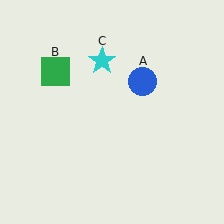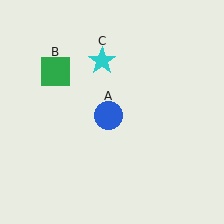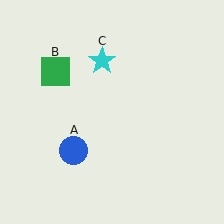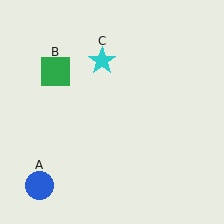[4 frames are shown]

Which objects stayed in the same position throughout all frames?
Green square (object B) and cyan star (object C) remained stationary.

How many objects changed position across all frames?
1 object changed position: blue circle (object A).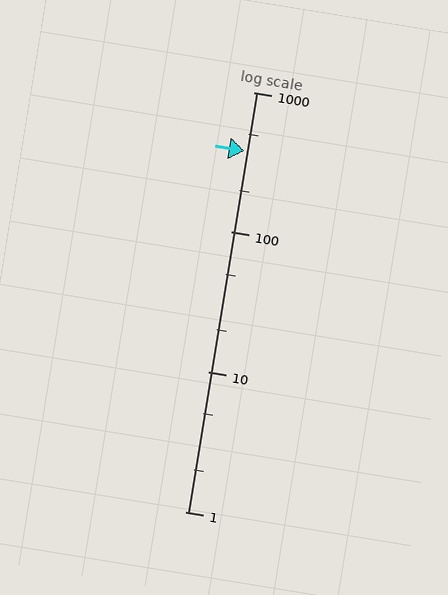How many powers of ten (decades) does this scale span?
The scale spans 3 decades, from 1 to 1000.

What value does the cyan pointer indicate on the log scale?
The pointer indicates approximately 380.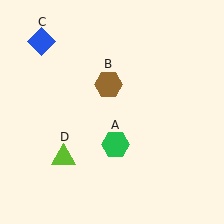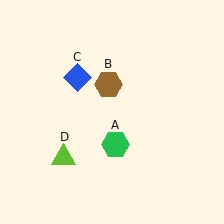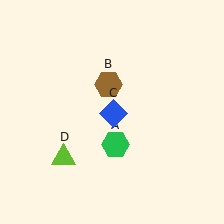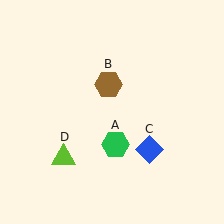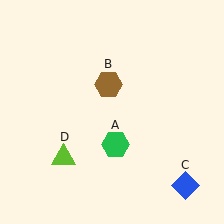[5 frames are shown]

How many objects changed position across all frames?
1 object changed position: blue diamond (object C).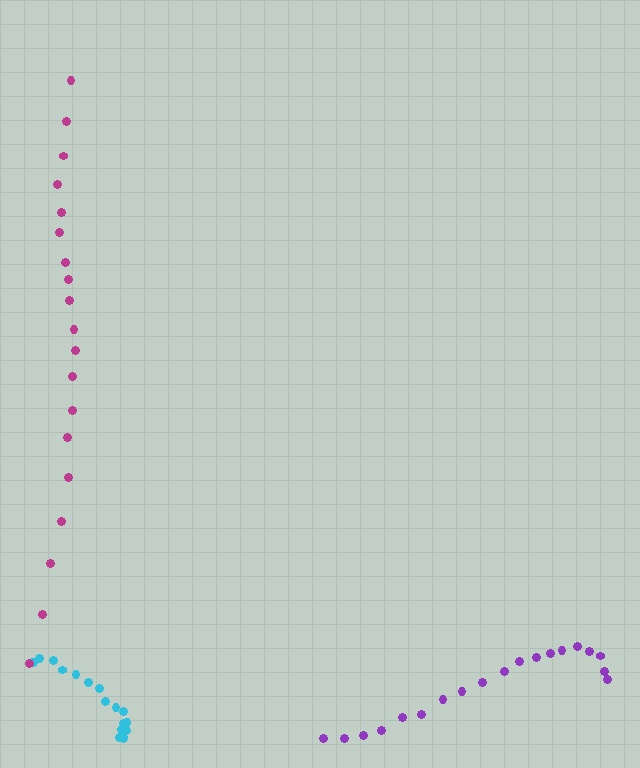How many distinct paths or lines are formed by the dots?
There are 3 distinct paths.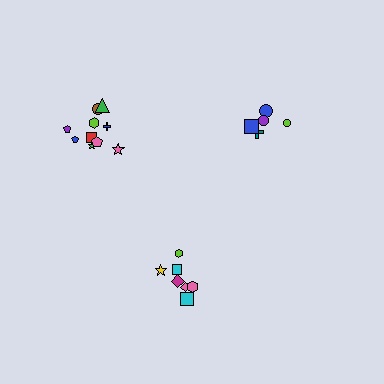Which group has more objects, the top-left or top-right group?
The top-left group.